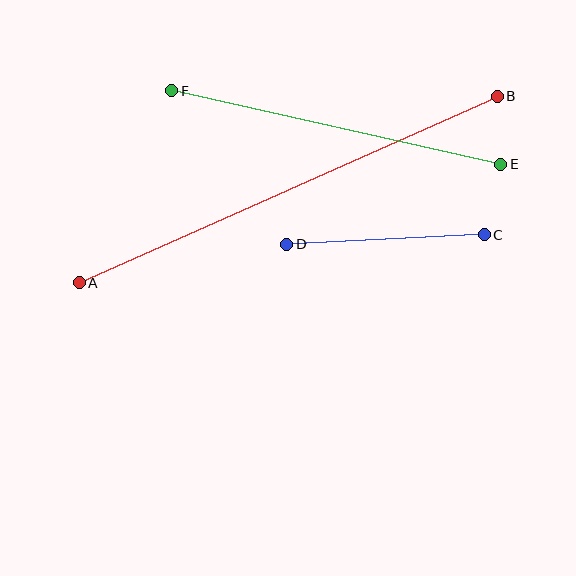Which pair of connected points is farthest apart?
Points A and B are farthest apart.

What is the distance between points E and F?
The distance is approximately 337 pixels.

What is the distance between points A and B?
The distance is approximately 458 pixels.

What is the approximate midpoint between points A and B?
The midpoint is at approximately (288, 189) pixels.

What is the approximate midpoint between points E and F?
The midpoint is at approximately (336, 127) pixels.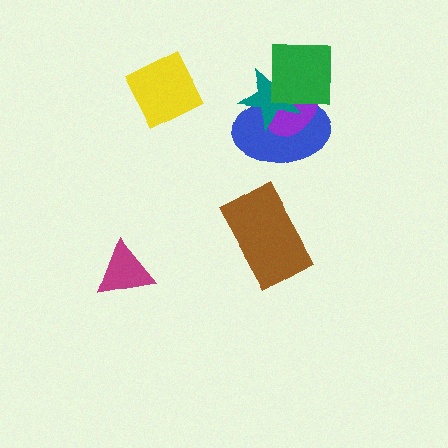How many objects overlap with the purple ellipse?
3 objects overlap with the purple ellipse.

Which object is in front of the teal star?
The green square is in front of the teal star.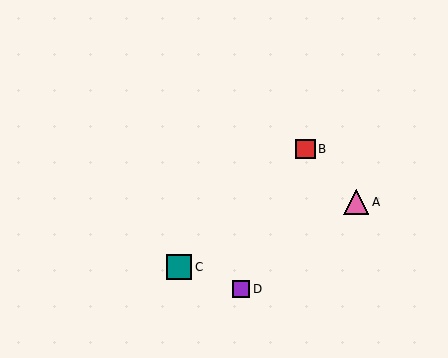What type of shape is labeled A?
Shape A is a pink triangle.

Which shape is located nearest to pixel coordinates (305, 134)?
The red square (labeled B) at (306, 149) is nearest to that location.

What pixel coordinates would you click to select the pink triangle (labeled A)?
Click at (356, 202) to select the pink triangle A.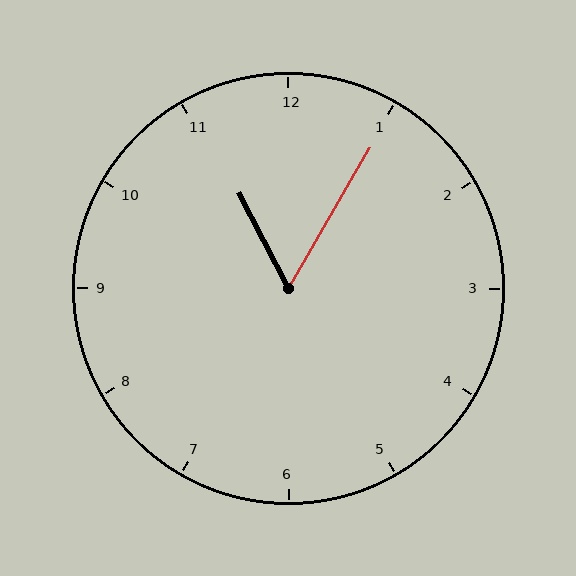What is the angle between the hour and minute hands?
Approximately 58 degrees.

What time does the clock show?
11:05.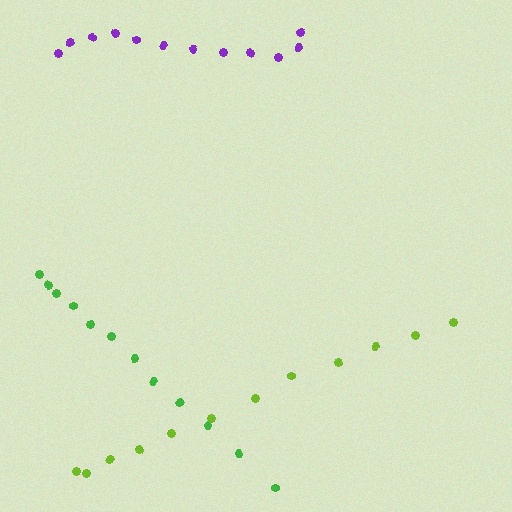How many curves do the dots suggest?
There are 3 distinct paths.